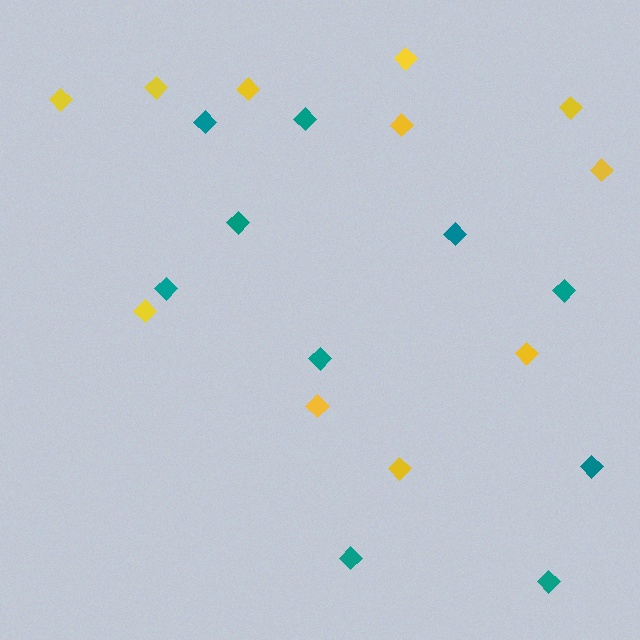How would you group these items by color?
There are 2 groups: one group of teal diamonds (10) and one group of yellow diamonds (11).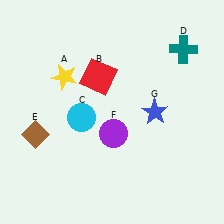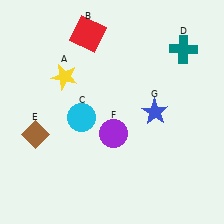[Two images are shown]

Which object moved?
The red square (B) moved up.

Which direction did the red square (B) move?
The red square (B) moved up.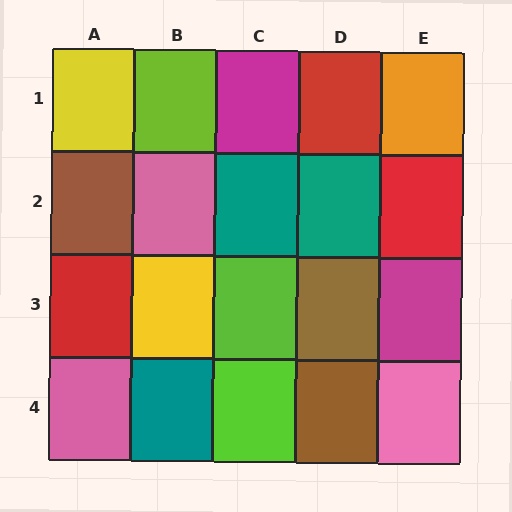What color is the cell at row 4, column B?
Teal.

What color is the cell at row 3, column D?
Brown.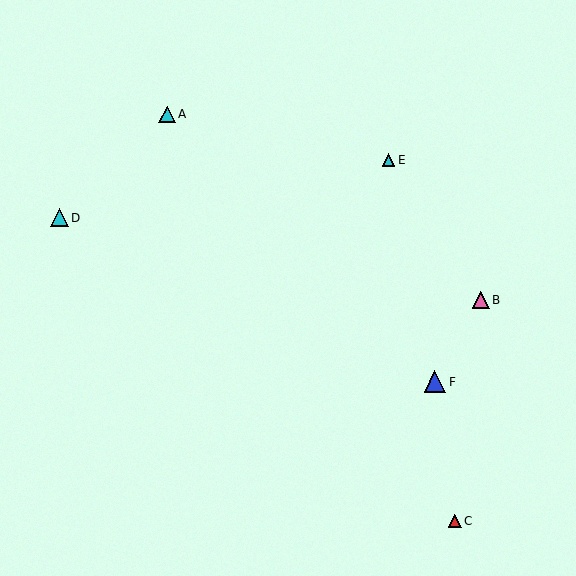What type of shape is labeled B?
Shape B is a pink triangle.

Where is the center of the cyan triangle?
The center of the cyan triangle is at (388, 160).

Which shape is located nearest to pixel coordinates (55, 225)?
The cyan triangle (labeled D) at (59, 218) is nearest to that location.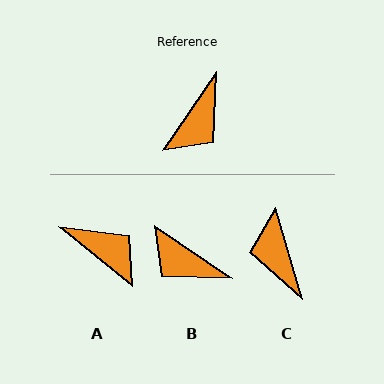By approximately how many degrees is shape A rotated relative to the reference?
Approximately 85 degrees counter-clockwise.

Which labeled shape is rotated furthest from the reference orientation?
C, about 130 degrees away.